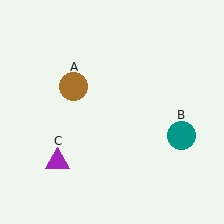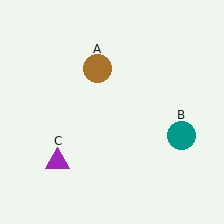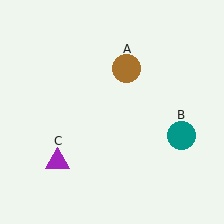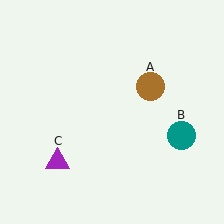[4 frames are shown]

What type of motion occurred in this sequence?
The brown circle (object A) rotated clockwise around the center of the scene.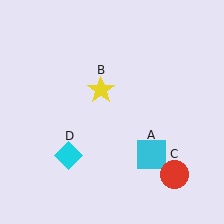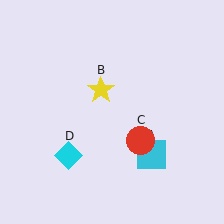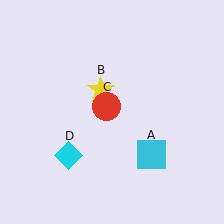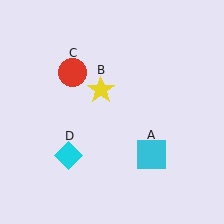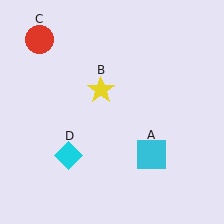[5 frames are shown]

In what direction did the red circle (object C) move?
The red circle (object C) moved up and to the left.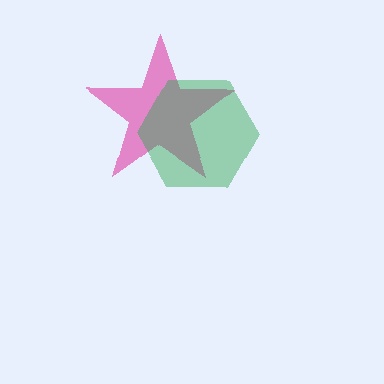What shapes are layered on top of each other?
The layered shapes are: a pink star, a green hexagon.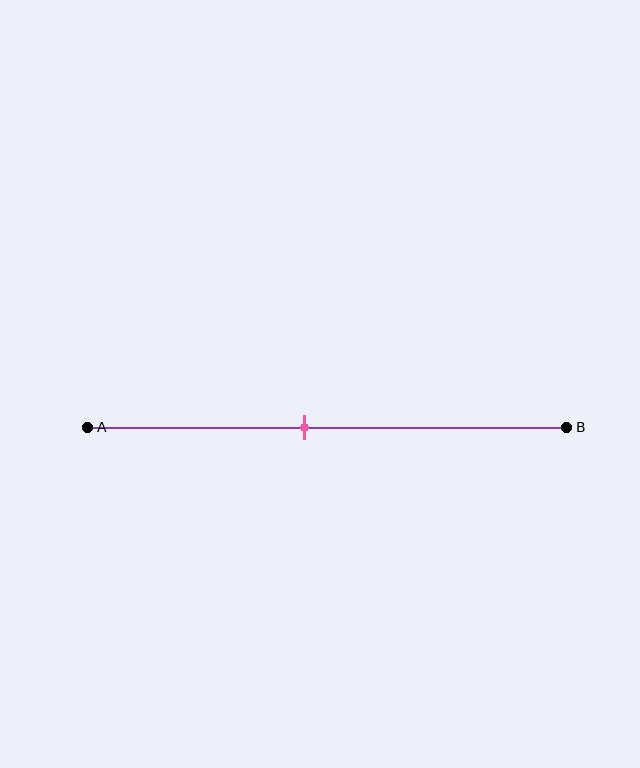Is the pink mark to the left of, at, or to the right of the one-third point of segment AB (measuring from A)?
The pink mark is to the right of the one-third point of segment AB.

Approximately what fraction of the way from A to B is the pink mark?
The pink mark is approximately 45% of the way from A to B.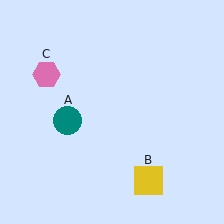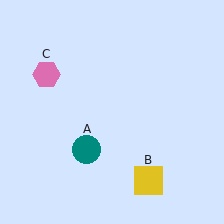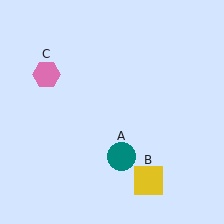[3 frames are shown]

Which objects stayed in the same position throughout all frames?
Yellow square (object B) and pink hexagon (object C) remained stationary.